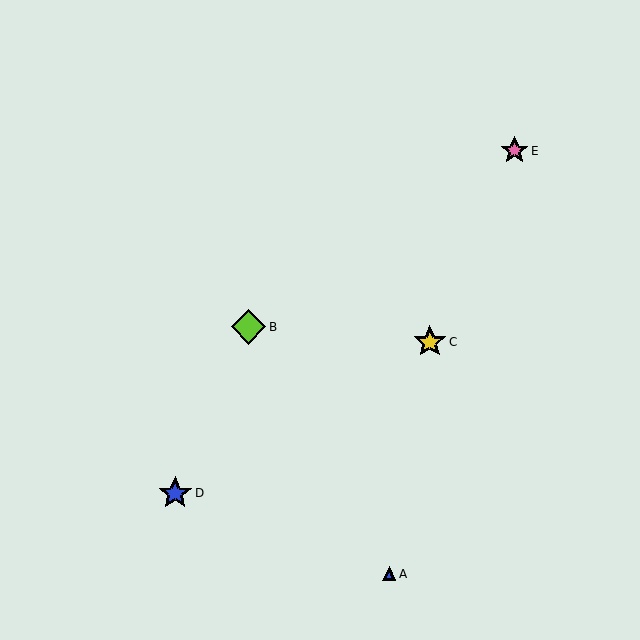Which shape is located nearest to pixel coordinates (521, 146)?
The pink star (labeled E) at (515, 151) is nearest to that location.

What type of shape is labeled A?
Shape A is a blue triangle.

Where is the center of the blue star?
The center of the blue star is at (175, 493).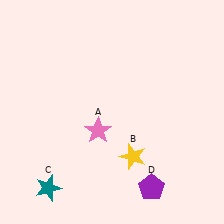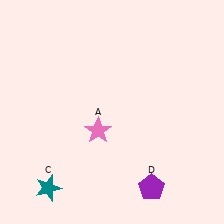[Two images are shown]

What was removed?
The yellow star (B) was removed in Image 2.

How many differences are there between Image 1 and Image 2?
There is 1 difference between the two images.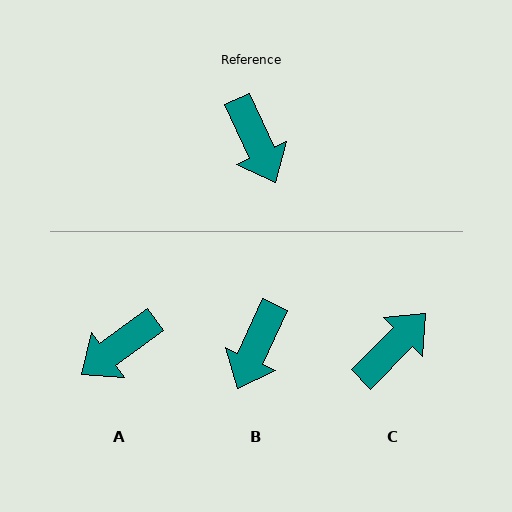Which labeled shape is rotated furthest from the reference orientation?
C, about 110 degrees away.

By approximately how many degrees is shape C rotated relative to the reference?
Approximately 110 degrees counter-clockwise.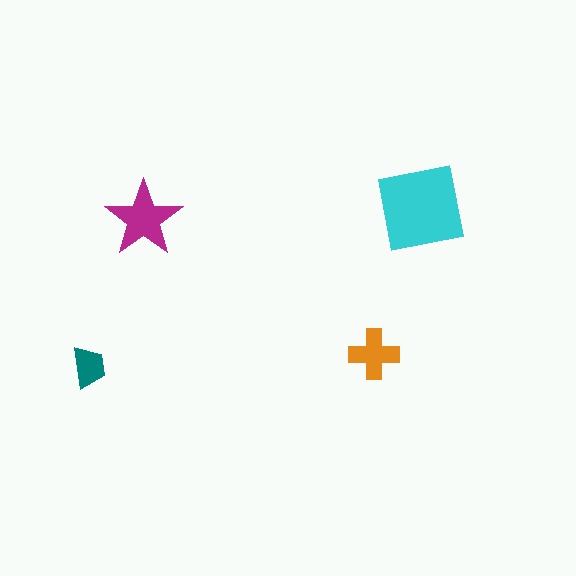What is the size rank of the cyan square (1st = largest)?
1st.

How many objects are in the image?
There are 4 objects in the image.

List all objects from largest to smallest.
The cyan square, the magenta star, the orange cross, the teal trapezoid.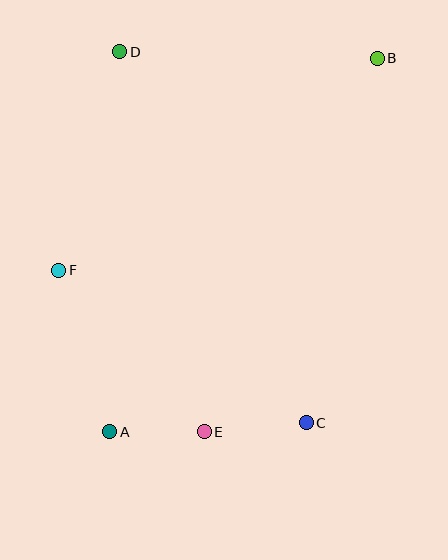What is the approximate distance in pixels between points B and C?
The distance between B and C is approximately 371 pixels.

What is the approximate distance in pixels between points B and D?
The distance between B and D is approximately 257 pixels.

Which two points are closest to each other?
Points A and E are closest to each other.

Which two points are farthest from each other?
Points A and B are farthest from each other.